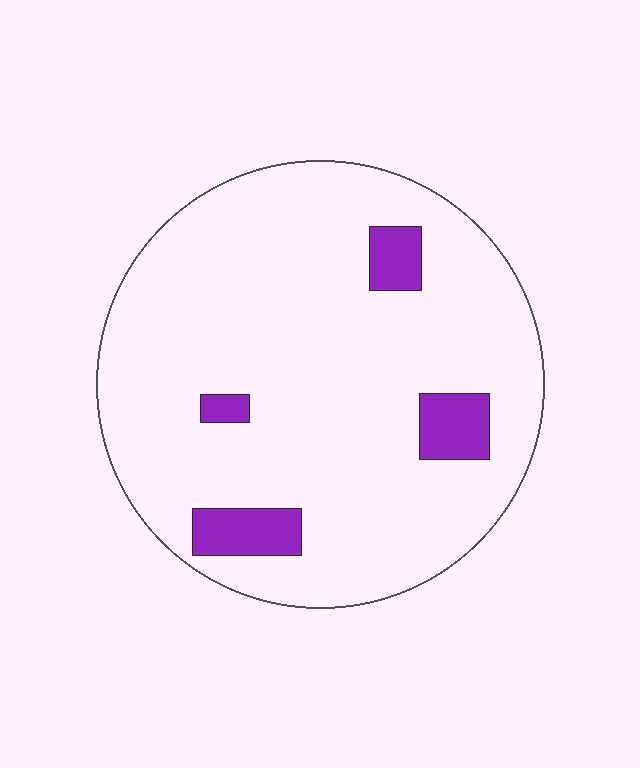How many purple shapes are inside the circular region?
4.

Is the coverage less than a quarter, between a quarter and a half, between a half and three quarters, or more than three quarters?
Less than a quarter.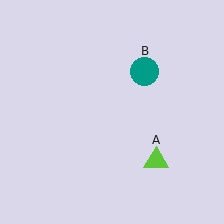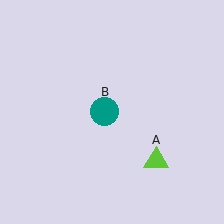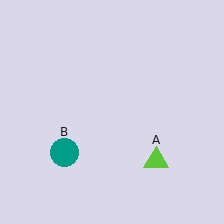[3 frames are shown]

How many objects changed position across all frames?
1 object changed position: teal circle (object B).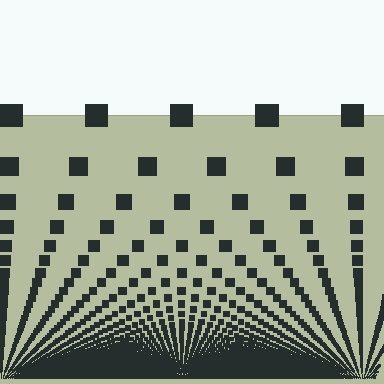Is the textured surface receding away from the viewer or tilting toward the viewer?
The surface appears to tilt toward the viewer. Texture elements get larger and sparser toward the top.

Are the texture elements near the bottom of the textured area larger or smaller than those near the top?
Smaller. The gradient is inverted — elements near the bottom are smaller and denser.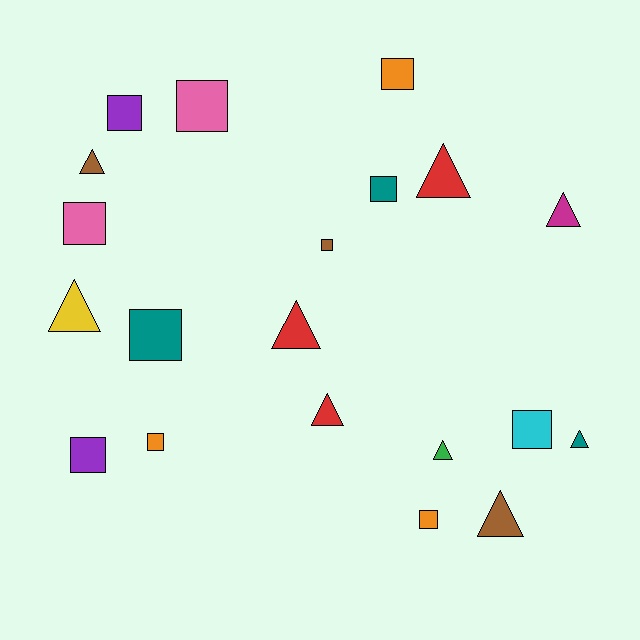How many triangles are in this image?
There are 9 triangles.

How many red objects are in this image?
There are 3 red objects.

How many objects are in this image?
There are 20 objects.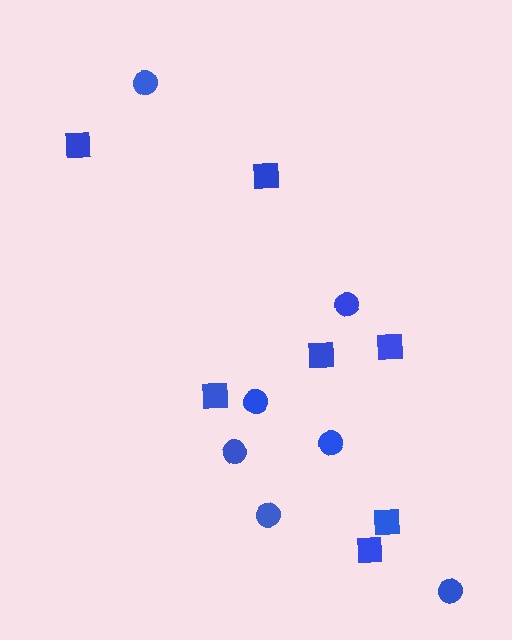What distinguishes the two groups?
There are 2 groups: one group of squares (7) and one group of circles (7).